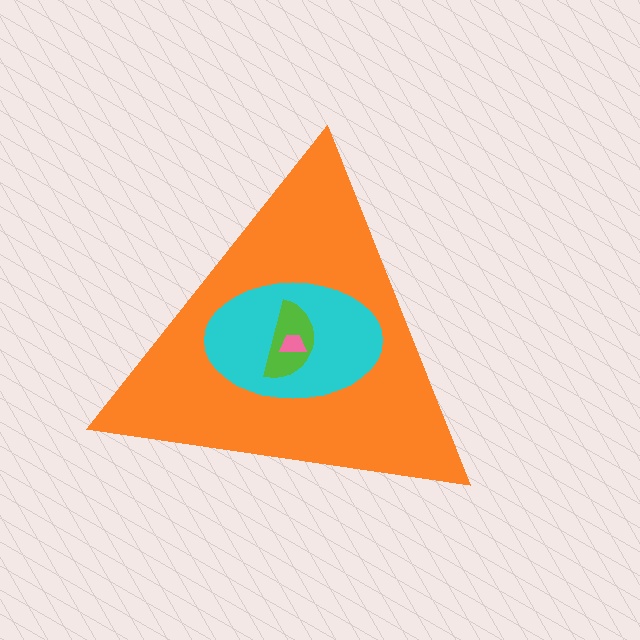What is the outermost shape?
The orange triangle.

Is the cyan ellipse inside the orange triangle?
Yes.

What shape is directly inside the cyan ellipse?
The lime semicircle.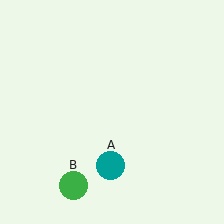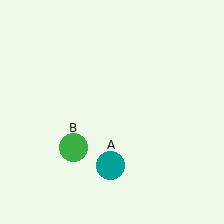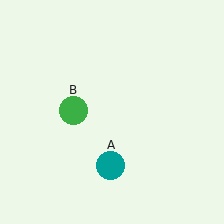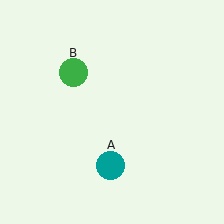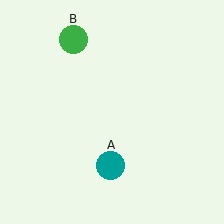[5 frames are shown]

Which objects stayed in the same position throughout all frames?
Teal circle (object A) remained stationary.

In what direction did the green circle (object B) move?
The green circle (object B) moved up.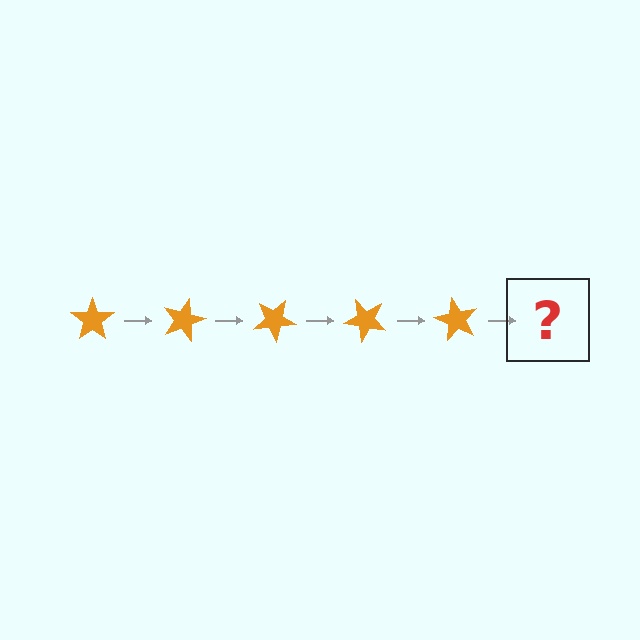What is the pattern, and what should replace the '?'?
The pattern is that the star rotates 15 degrees each step. The '?' should be an orange star rotated 75 degrees.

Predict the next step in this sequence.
The next step is an orange star rotated 75 degrees.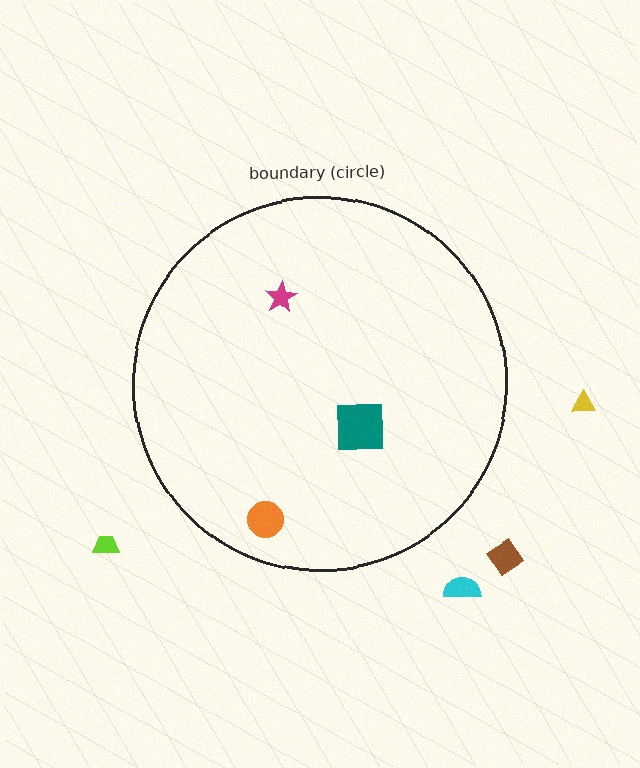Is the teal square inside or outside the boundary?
Inside.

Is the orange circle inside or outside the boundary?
Inside.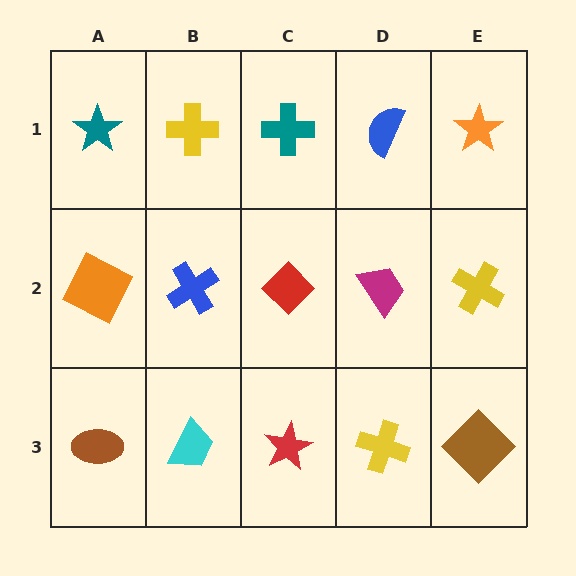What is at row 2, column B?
A blue cross.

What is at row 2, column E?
A yellow cross.